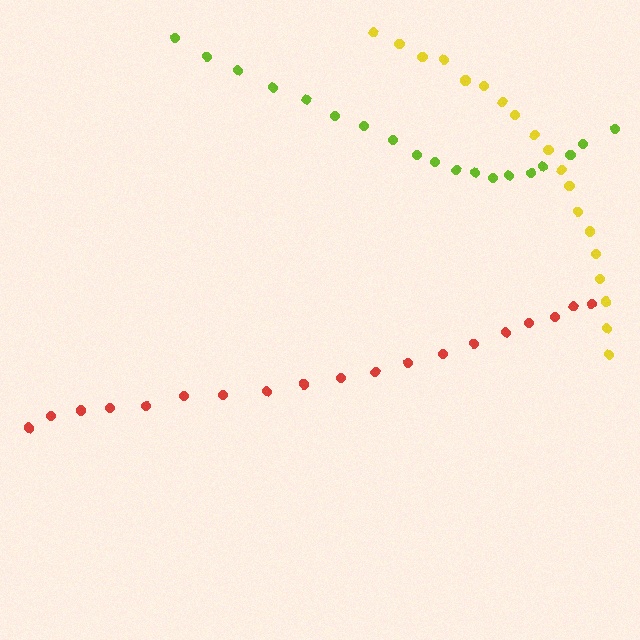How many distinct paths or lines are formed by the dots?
There are 3 distinct paths.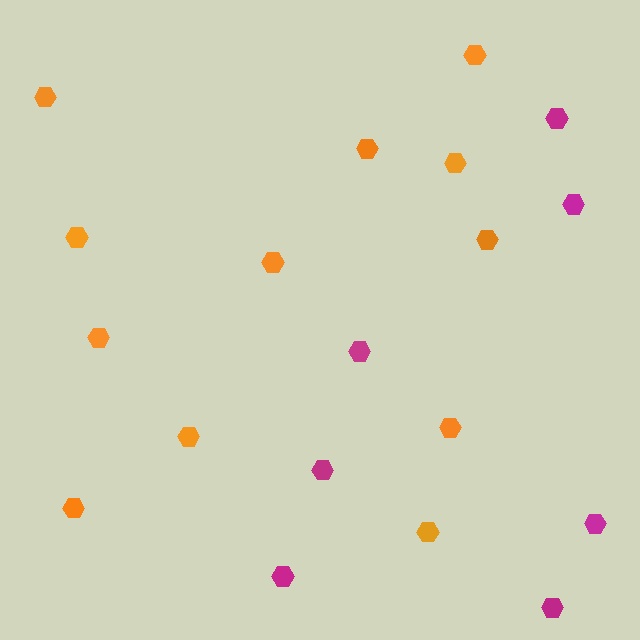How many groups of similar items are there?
There are 2 groups: one group of orange hexagons (12) and one group of magenta hexagons (7).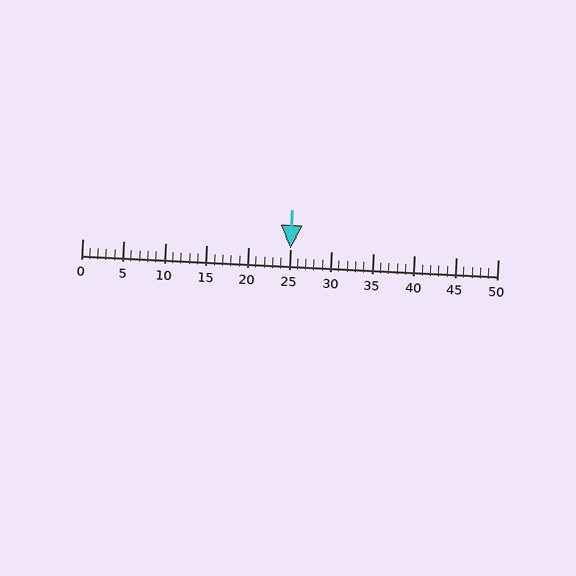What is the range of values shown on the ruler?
The ruler shows values from 0 to 50.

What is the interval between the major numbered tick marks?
The major tick marks are spaced 5 units apart.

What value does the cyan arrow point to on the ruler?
The cyan arrow points to approximately 25.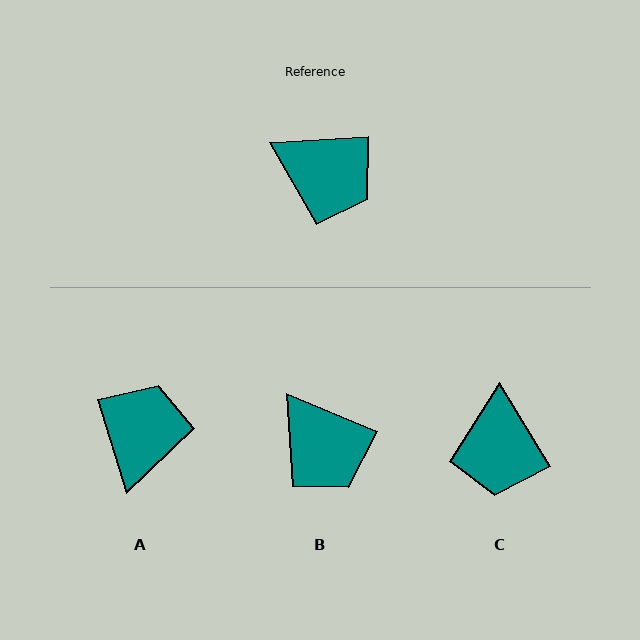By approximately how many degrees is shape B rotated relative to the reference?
Approximately 27 degrees clockwise.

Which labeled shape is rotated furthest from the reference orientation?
A, about 104 degrees away.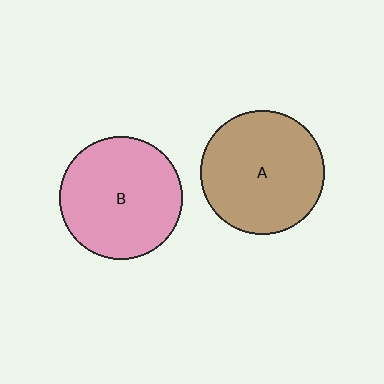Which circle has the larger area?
Circle A (brown).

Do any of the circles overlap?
No, none of the circles overlap.